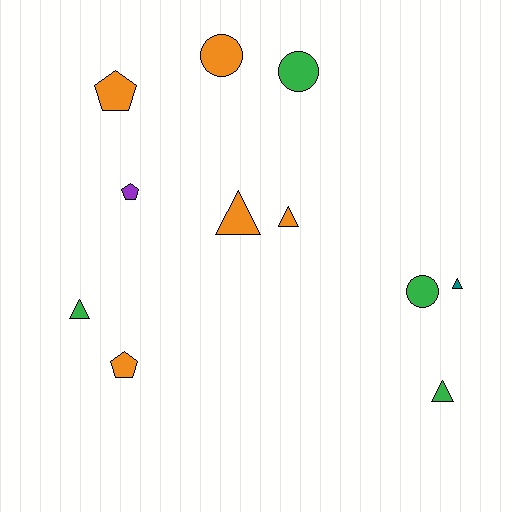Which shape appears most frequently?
Triangle, with 5 objects.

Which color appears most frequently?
Orange, with 5 objects.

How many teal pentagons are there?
There are no teal pentagons.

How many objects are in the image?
There are 11 objects.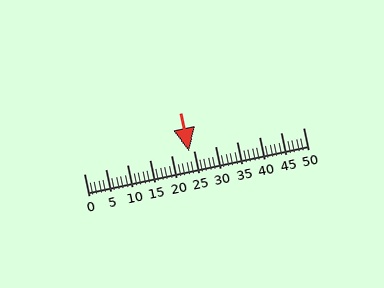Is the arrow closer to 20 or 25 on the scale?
The arrow is closer to 25.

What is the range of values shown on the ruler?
The ruler shows values from 0 to 50.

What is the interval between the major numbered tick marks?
The major tick marks are spaced 5 units apart.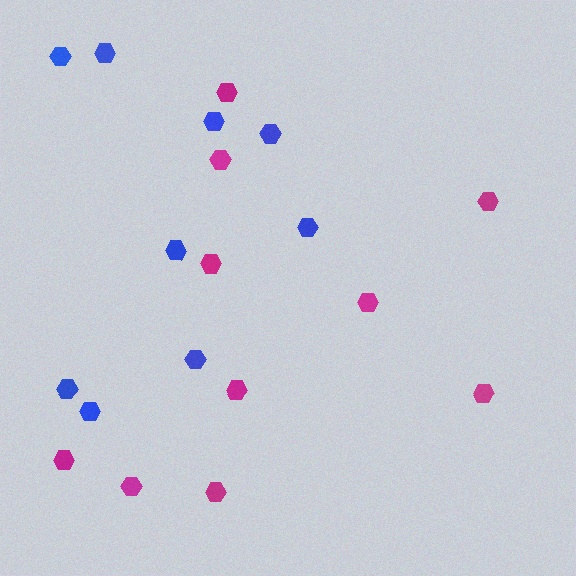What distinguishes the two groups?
There are 2 groups: one group of magenta hexagons (10) and one group of blue hexagons (9).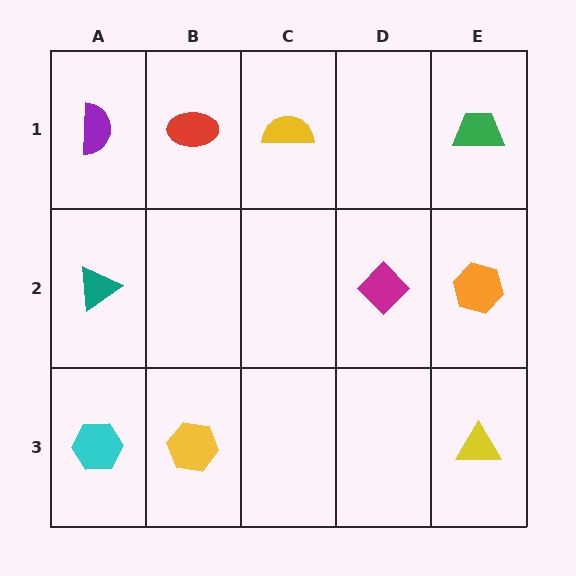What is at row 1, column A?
A purple semicircle.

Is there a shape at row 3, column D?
No, that cell is empty.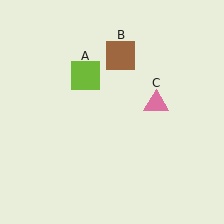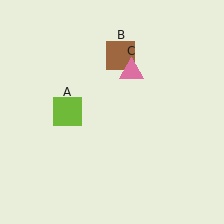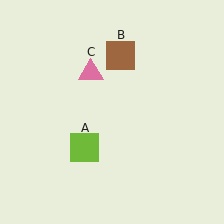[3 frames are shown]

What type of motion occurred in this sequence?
The lime square (object A), pink triangle (object C) rotated counterclockwise around the center of the scene.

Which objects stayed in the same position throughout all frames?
Brown square (object B) remained stationary.